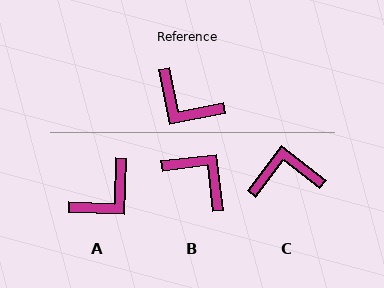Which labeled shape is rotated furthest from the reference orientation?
B, about 175 degrees away.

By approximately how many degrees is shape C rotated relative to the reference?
Approximately 139 degrees clockwise.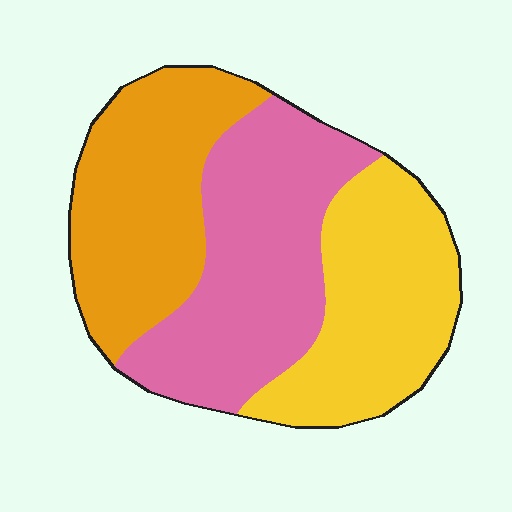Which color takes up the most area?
Pink, at roughly 40%.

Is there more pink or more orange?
Pink.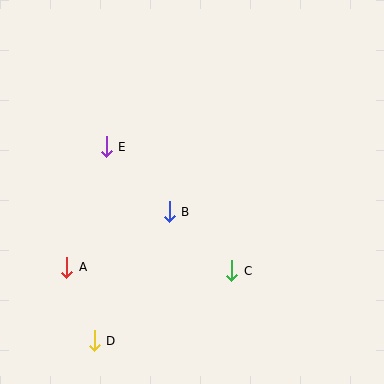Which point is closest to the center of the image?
Point B at (169, 212) is closest to the center.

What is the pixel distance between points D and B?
The distance between D and B is 149 pixels.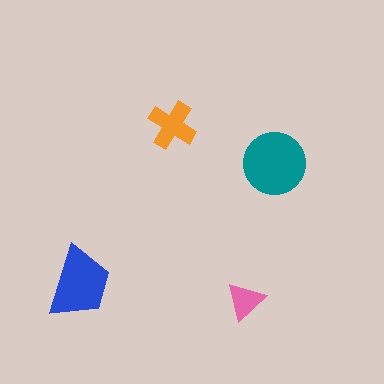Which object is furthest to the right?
The teal circle is rightmost.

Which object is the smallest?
The pink triangle.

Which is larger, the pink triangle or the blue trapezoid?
The blue trapezoid.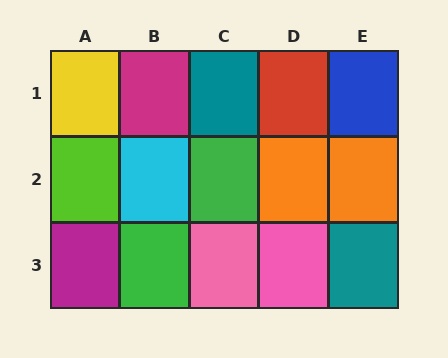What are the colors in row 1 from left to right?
Yellow, magenta, teal, red, blue.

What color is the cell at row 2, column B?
Cyan.